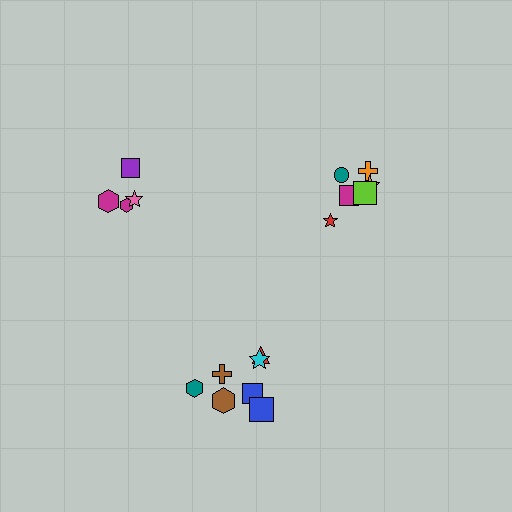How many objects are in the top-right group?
There are 6 objects.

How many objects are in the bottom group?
There are 7 objects.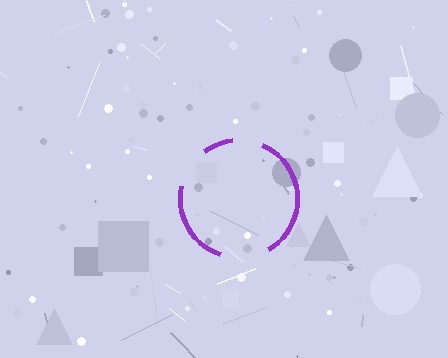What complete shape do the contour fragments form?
The contour fragments form a circle.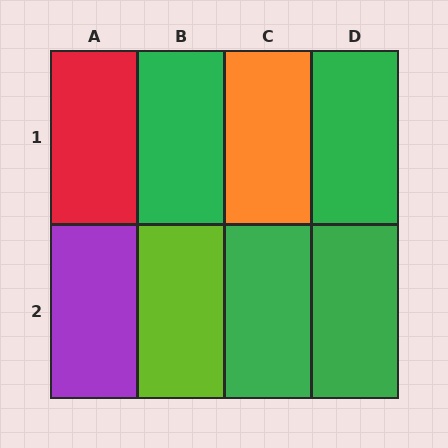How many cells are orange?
1 cell is orange.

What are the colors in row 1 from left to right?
Red, green, orange, green.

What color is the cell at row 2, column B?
Lime.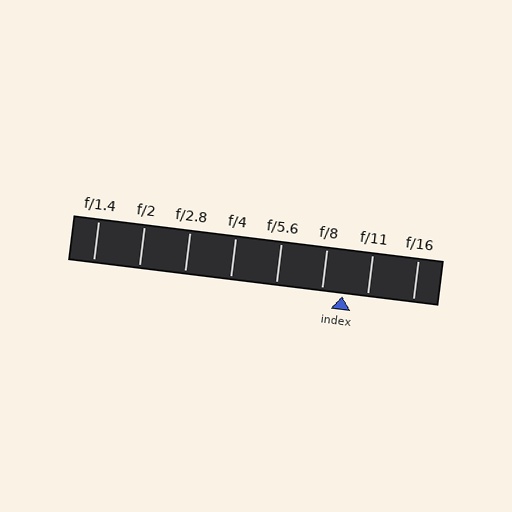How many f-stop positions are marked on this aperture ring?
There are 8 f-stop positions marked.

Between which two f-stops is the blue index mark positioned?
The index mark is between f/8 and f/11.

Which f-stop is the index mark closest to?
The index mark is closest to f/8.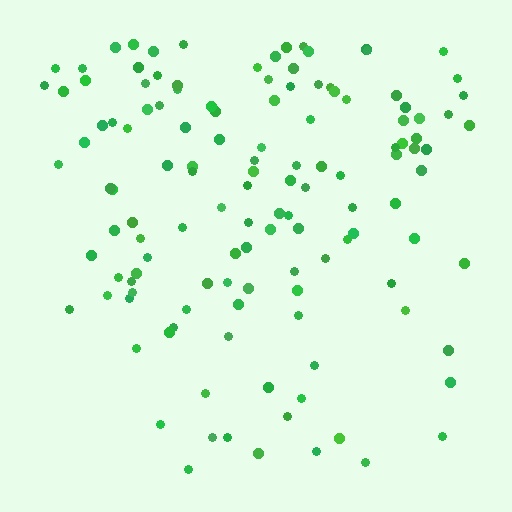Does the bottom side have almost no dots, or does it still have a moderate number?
Still a moderate number, just noticeably fewer than the top.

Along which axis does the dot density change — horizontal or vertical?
Vertical.